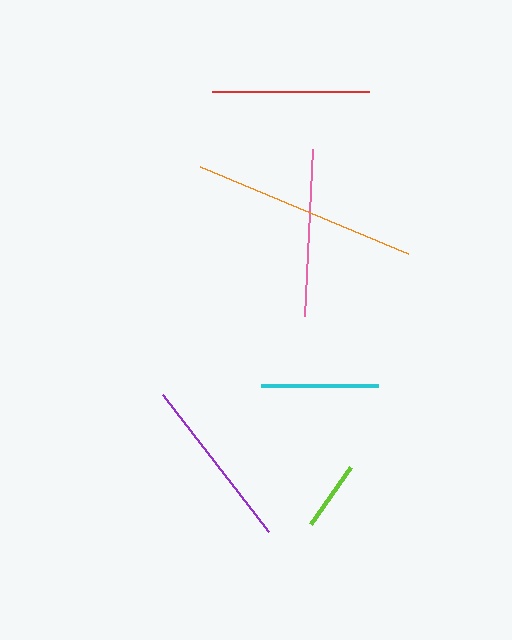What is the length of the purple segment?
The purple segment is approximately 173 pixels long.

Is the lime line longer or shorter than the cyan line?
The cyan line is longer than the lime line.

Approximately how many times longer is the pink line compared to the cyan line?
The pink line is approximately 1.4 times the length of the cyan line.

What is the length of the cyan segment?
The cyan segment is approximately 117 pixels long.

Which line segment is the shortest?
The lime line is the shortest at approximately 69 pixels.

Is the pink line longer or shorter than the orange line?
The orange line is longer than the pink line.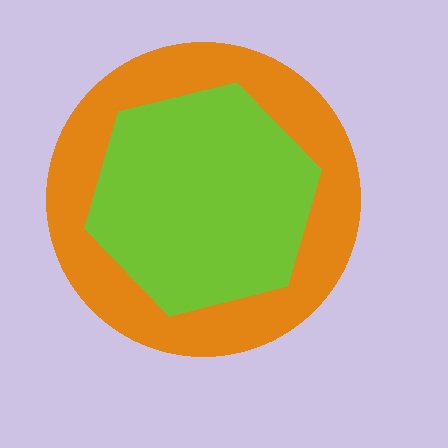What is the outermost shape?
The orange circle.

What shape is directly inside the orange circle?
The lime hexagon.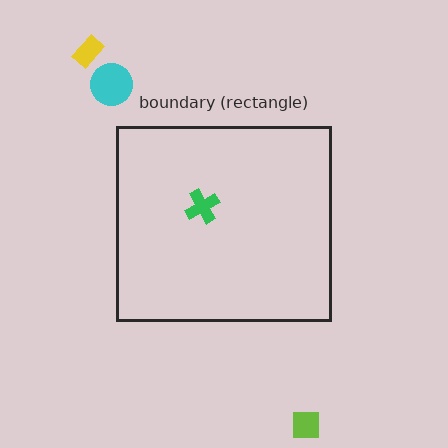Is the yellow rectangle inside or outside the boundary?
Outside.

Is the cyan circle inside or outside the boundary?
Outside.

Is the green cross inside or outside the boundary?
Inside.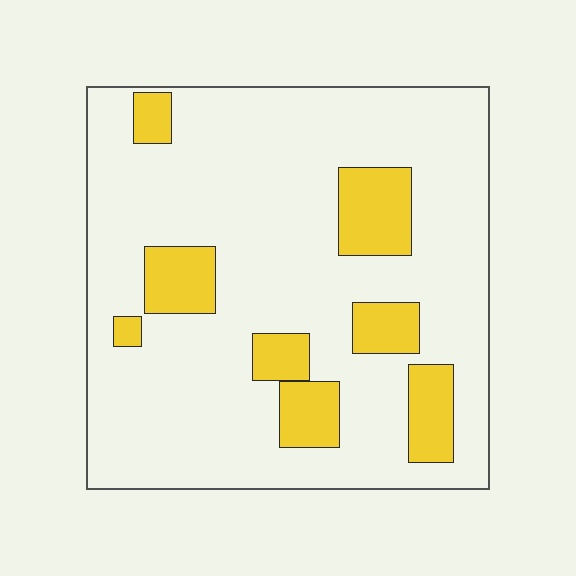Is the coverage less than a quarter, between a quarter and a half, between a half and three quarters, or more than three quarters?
Less than a quarter.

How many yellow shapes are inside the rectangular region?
8.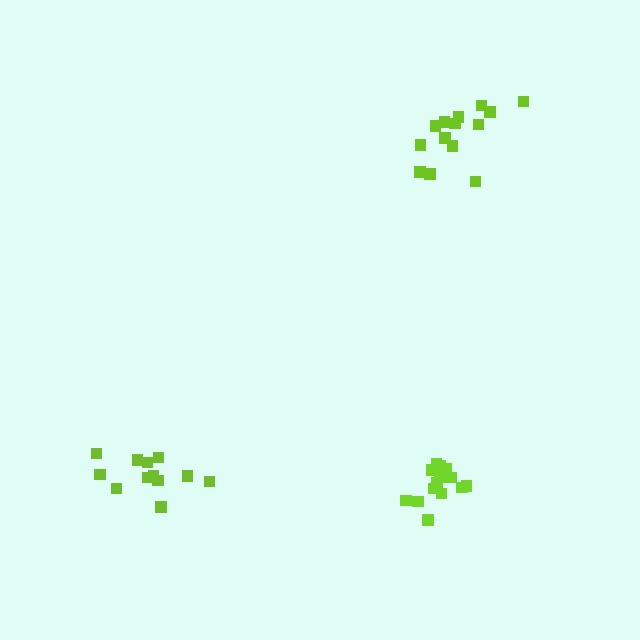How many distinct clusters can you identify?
There are 3 distinct clusters.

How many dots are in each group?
Group 1: 14 dots, Group 2: 14 dots, Group 3: 12 dots (40 total).